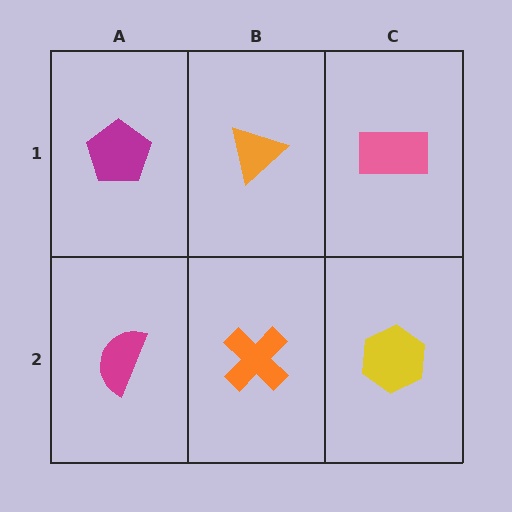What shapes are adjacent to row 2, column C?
A pink rectangle (row 1, column C), an orange cross (row 2, column B).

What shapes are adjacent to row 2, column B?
An orange triangle (row 1, column B), a magenta semicircle (row 2, column A), a yellow hexagon (row 2, column C).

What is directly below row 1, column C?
A yellow hexagon.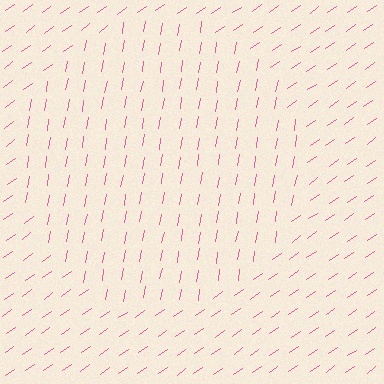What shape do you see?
I see a circle.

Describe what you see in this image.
The image is filled with small pink line segments. A circle region in the image has lines oriented differently from the surrounding lines, creating a visible texture boundary.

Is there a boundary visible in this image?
Yes, there is a texture boundary formed by a change in line orientation.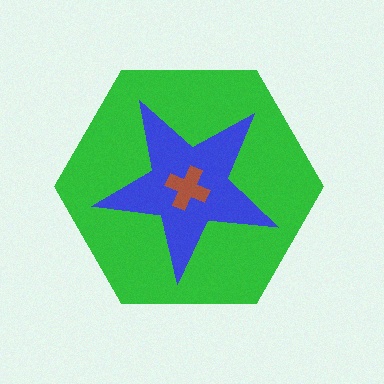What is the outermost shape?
The green hexagon.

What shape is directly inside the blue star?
The brown cross.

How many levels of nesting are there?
3.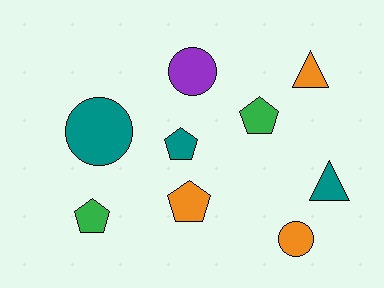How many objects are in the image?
There are 9 objects.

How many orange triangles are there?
There is 1 orange triangle.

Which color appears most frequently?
Orange, with 3 objects.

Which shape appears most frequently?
Pentagon, with 4 objects.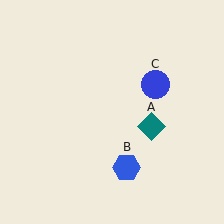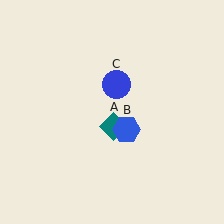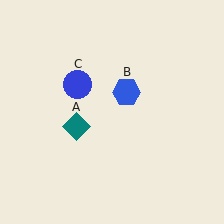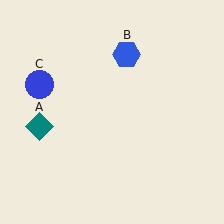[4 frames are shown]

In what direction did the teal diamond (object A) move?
The teal diamond (object A) moved left.